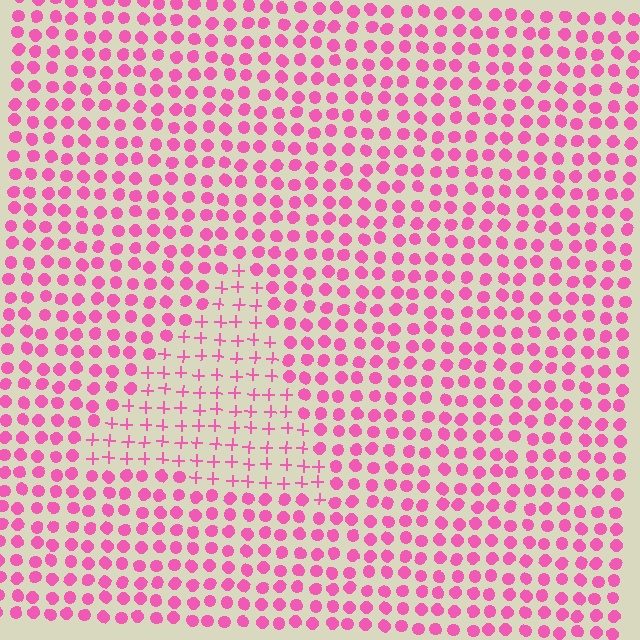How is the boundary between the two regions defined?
The boundary is defined by a change in element shape: plus signs inside vs. circles outside. All elements share the same color and spacing.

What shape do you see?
I see a triangle.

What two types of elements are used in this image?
The image uses plus signs inside the triangle region and circles outside it.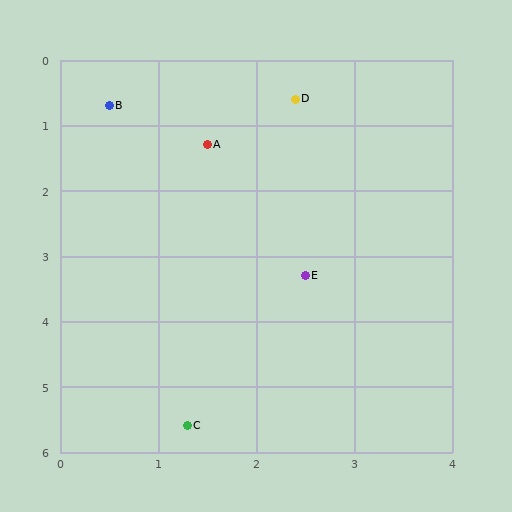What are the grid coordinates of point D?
Point D is at approximately (2.4, 0.6).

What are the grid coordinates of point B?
Point B is at approximately (0.5, 0.7).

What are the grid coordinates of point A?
Point A is at approximately (1.5, 1.3).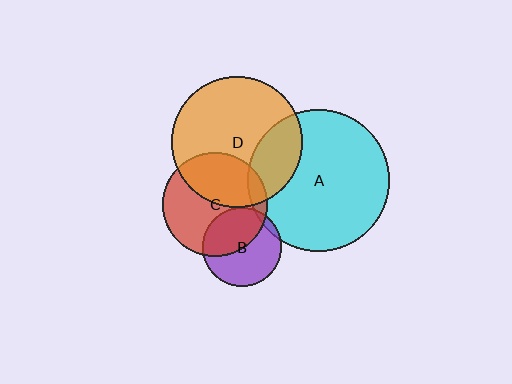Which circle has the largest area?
Circle A (cyan).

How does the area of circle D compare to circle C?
Approximately 1.6 times.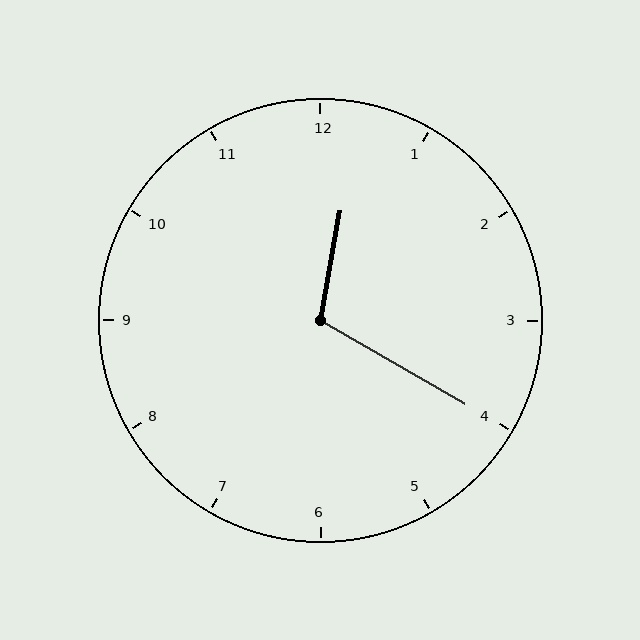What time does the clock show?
12:20.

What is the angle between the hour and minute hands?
Approximately 110 degrees.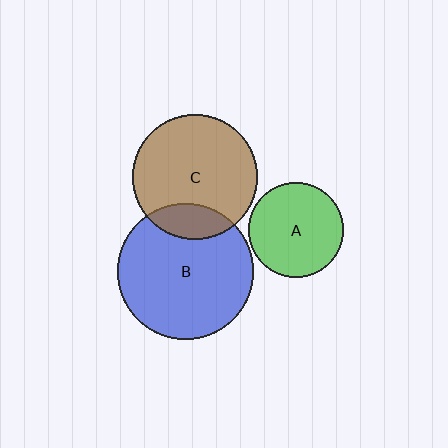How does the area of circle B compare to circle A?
Approximately 2.0 times.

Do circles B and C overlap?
Yes.